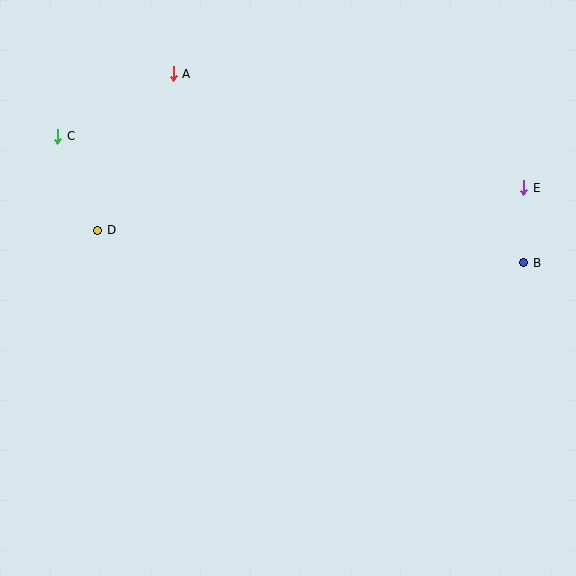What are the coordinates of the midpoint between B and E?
The midpoint between B and E is at (524, 225).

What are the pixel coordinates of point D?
Point D is at (98, 230).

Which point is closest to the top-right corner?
Point E is closest to the top-right corner.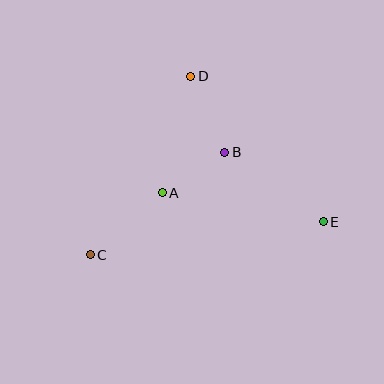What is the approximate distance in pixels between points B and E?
The distance between B and E is approximately 120 pixels.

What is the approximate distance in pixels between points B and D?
The distance between B and D is approximately 84 pixels.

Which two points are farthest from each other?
Points C and E are farthest from each other.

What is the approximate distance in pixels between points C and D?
The distance between C and D is approximately 205 pixels.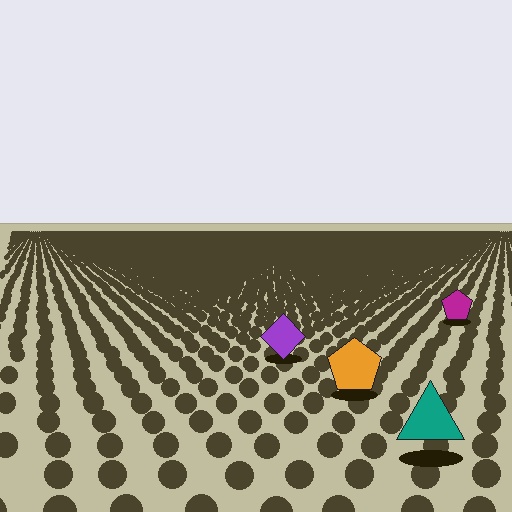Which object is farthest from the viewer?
The magenta pentagon is farthest from the viewer. It appears smaller and the ground texture around it is denser.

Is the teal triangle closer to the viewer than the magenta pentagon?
Yes. The teal triangle is closer — you can tell from the texture gradient: the ground texture is coarser near it.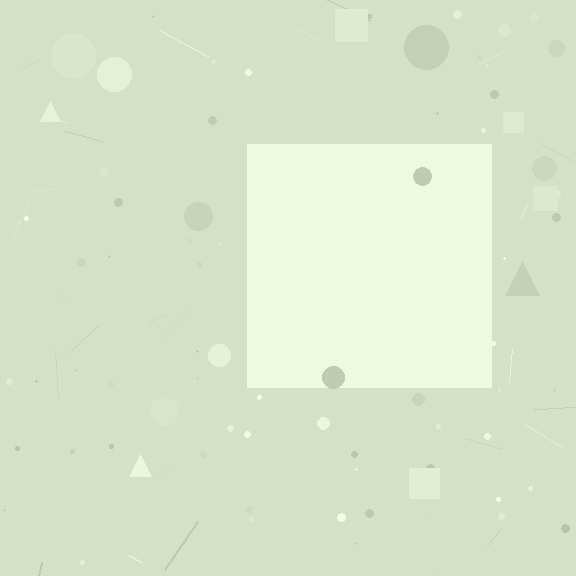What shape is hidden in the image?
A square is hidden in the image.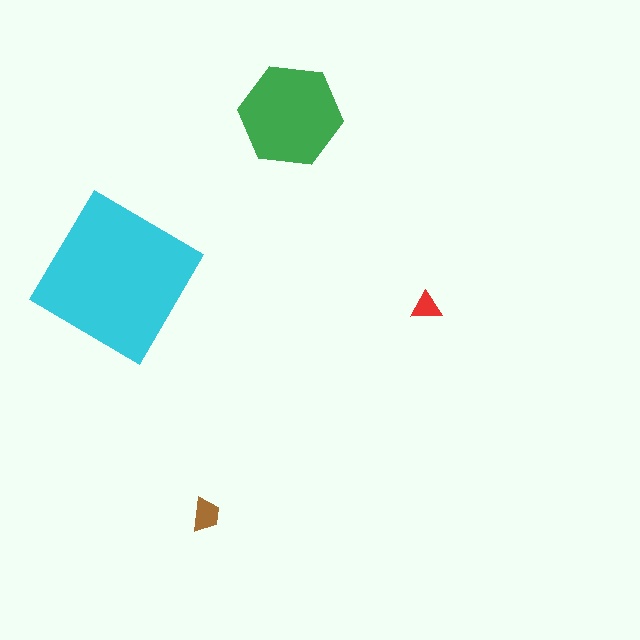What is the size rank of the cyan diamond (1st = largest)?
1st.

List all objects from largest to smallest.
The cyan diamond, the green hexagon, the brown trapezoid, the red triangle.